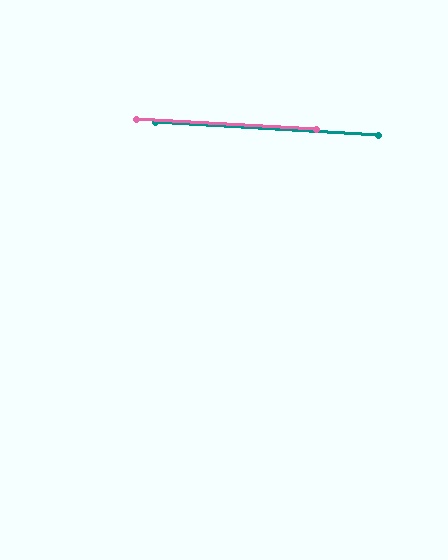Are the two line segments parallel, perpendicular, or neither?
Parallel — their directions differ by only 0.4°.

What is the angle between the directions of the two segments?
Approximately 0 degrees.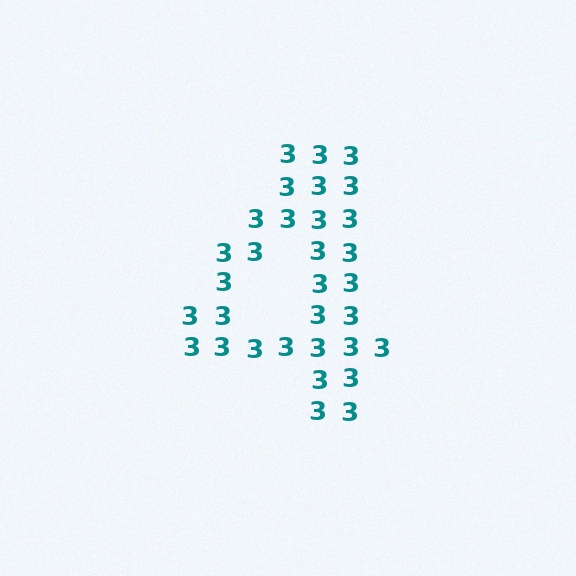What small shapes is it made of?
It is made of small digit 3's.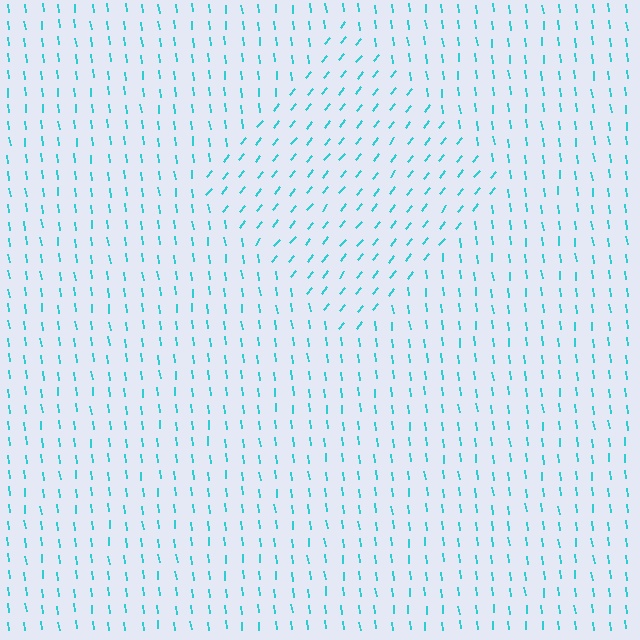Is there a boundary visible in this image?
Yes, there is a texture boundary formed by a change in line orientation.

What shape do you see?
I see a diamond.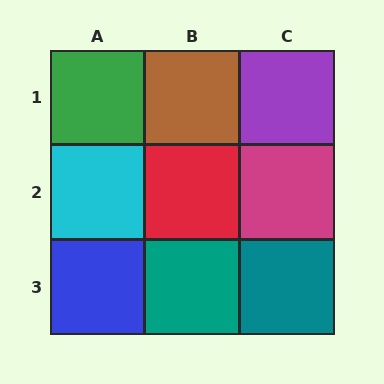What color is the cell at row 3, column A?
Blue.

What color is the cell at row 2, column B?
Red.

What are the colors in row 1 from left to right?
Green, brown, purple.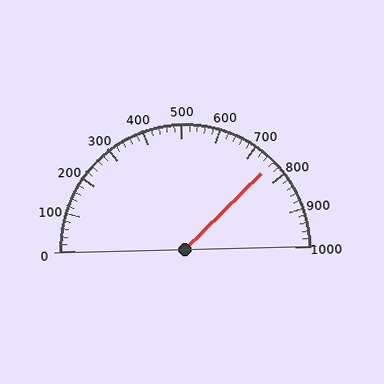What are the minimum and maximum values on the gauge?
The gauge ranges from 0 to 1000.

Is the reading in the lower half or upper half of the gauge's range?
The reading is in the upper half of the range (0 to 1000).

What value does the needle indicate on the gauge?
The needle indicates approximately 760.